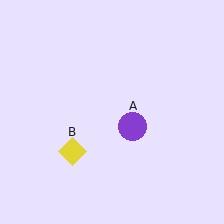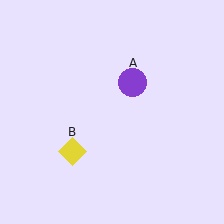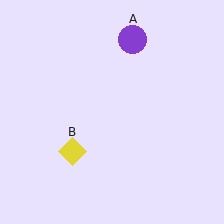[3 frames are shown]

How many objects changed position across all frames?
1 object changed position: purple circle (object A).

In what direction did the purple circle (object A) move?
The purple circle (object A) moved up.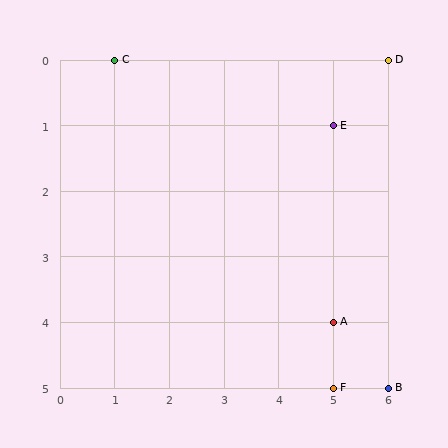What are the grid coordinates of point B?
Point B is at grid coordinates (6, 5).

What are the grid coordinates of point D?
Point D is at grid coordinates (6, 0).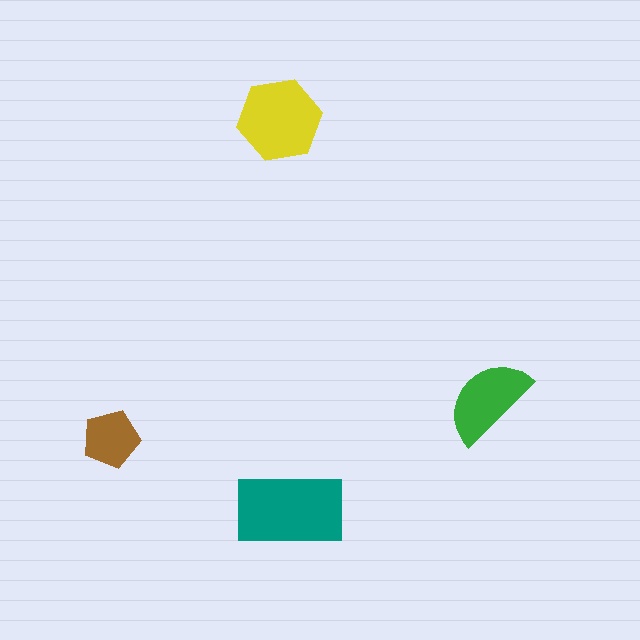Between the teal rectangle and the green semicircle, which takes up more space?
The teal rectangle.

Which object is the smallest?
The brown pentagon.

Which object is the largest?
The teal rectangle.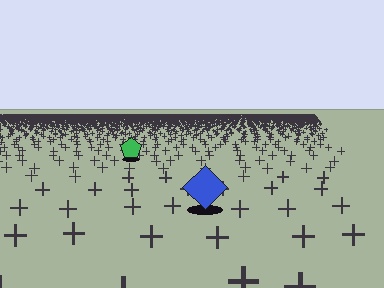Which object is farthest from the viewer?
The green pentagon is farthest from the viewer. It appears smaller and the ground texture around it is denser.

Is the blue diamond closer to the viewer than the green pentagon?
Yes. The blue diamond is closer — you can tell from the texture gradient: the ground texture is coarser near it.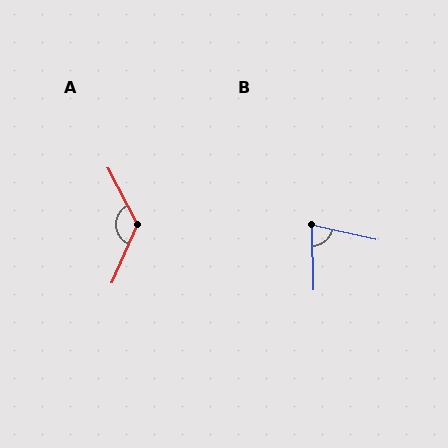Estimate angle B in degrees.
Approximately 76 degrees.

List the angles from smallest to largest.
B (76°), A (129°).